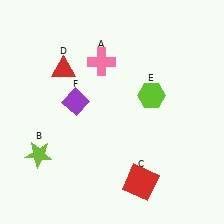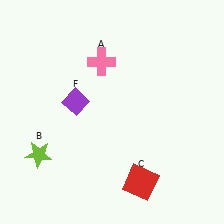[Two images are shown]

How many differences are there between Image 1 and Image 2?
There are 2 differences between the two images.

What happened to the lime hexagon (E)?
The lime hexagon (E) was removed in Image 2. It was in the top-right area of Image 1.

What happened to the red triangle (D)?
The red triangle (D) was removed in Image 2. It was in the top-left area of Image 1.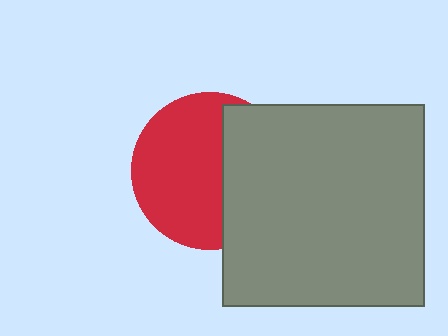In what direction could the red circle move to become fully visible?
The red circle could move left. That would shift it out from behind the gray square entirely.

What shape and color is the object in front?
The object in front is a gray square.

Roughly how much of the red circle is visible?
About half of it is visible (roughly 60%).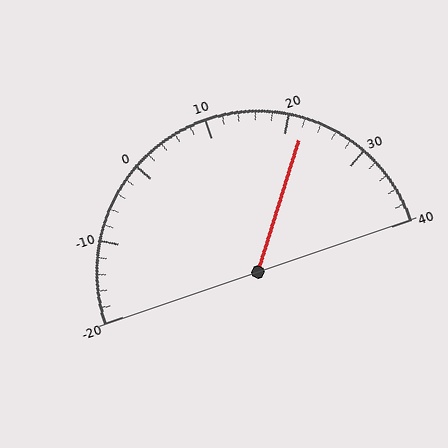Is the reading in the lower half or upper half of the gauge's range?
The reading is in the upper half of the range (-20 to 40).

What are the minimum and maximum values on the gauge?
The gauge ranges from -20 to 40.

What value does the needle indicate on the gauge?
The needle indicates approximately 22.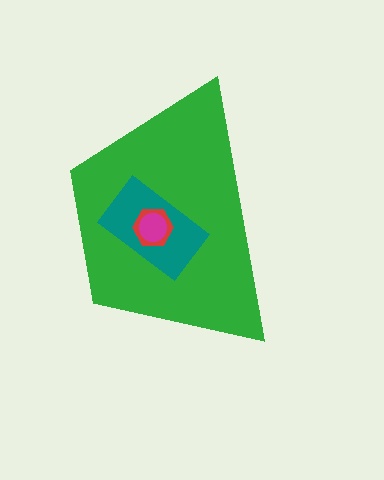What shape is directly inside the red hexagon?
The magenta circle.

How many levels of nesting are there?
4.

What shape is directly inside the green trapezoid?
The teal rectangle.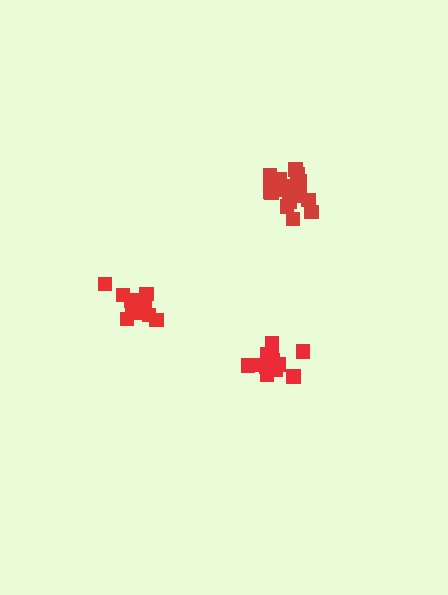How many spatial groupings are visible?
There are 3 spatial groupings.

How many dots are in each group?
Group 1: 18 dots, Group 2: 16 dots, Group 3: 14 dots (48 total).